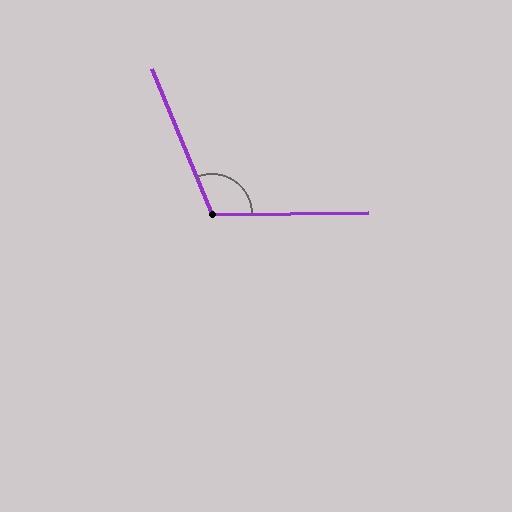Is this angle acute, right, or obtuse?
It is obtuse.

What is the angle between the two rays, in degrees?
Approximately 112 degrees.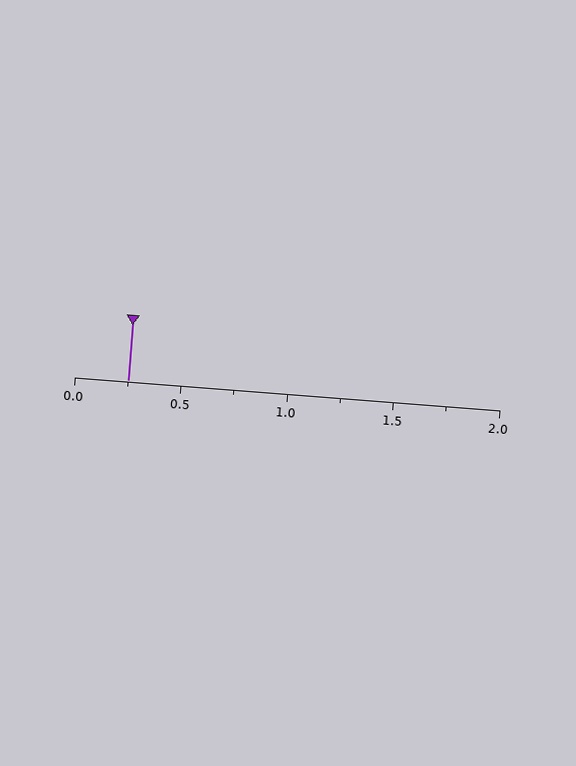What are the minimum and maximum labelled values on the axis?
The axis runs from 0.0 to 2.0.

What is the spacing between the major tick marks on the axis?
The major ticks are spaced 0.5 apart.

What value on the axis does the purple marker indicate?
The marker indicates approximately 0.25.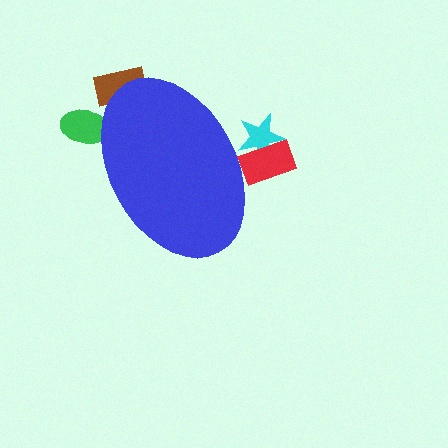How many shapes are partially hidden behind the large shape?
4 shapes are partially hidden.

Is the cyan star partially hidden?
Yes, the cyan star is partially hidden behind the blue ellipse.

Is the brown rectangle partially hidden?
Yes, the brown rectangle is partially hidden behind the blue ellipse.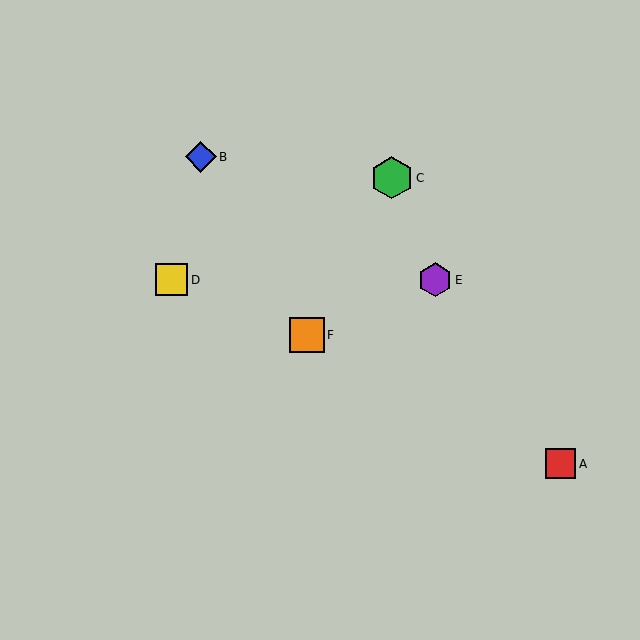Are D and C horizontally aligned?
No, D is at y≈280 and C is at y≈178.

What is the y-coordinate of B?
Object B is at y≈157.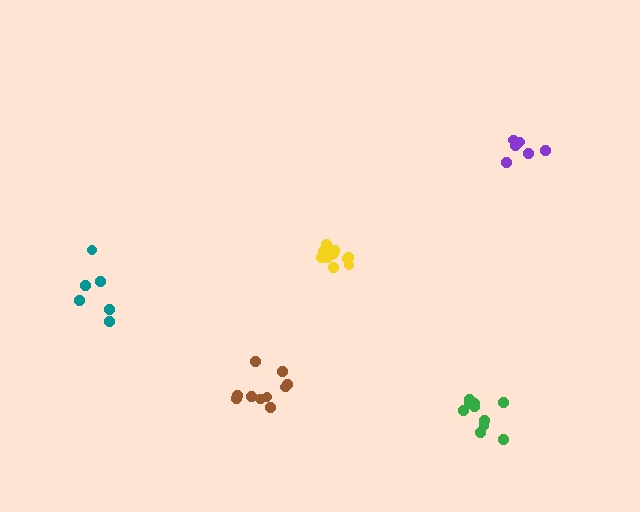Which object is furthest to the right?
The purple cluster is rightmost.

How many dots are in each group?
Group 1: 11 dots, Group 2: 10 dots, Group 3: 6 dots, Group 4: 6 dots, Group 5: 10 dots (43 total).